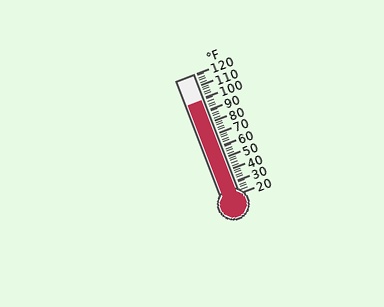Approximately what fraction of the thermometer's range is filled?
The thermometer is filled to approximately 80% of its range.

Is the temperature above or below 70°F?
The temperature is above 70°F.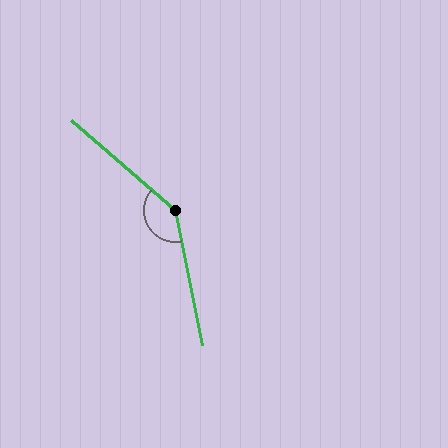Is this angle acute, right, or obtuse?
It is obtuse.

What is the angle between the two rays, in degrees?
Approximately 142 degrees.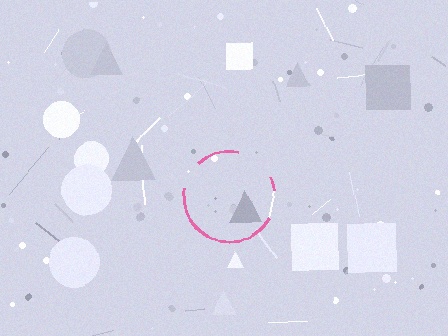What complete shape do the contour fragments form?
The contour fragments form a circle.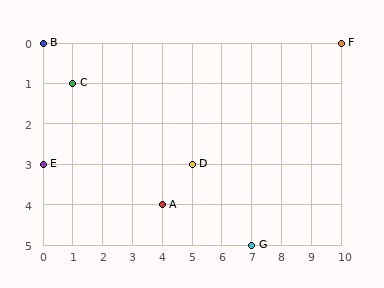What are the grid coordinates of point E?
Point E is at grid coordinates (0, 3).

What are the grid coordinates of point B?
Point B is at grid coordinates (0, 0).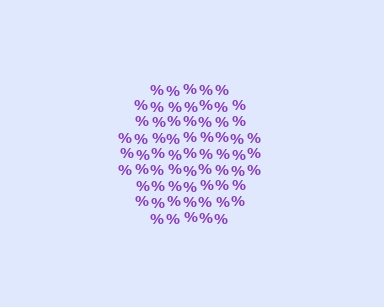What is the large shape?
The large shape is a hexagon.